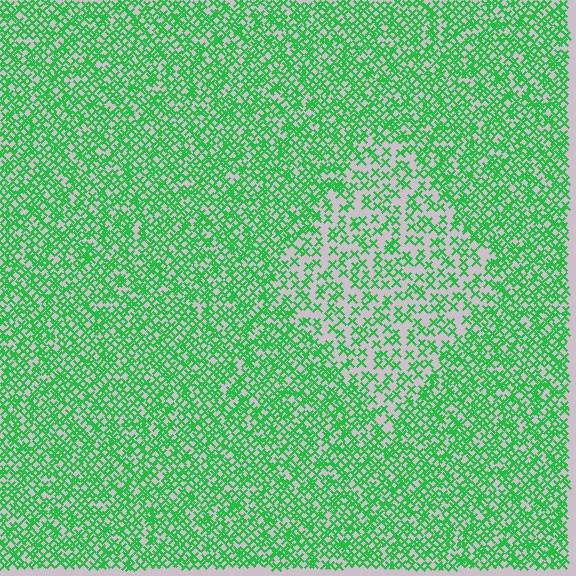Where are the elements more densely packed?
The elements are more densely packed outside the diamond boundary.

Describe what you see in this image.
The image contains small green elements arranged at two different densities. A diamond-shaped region is visible where the elements are less densely packed than the surrounding area.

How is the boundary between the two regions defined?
The boundary is defined by a change in element density (approximately 2.0x ratio). All elements are the same color, size, and shape.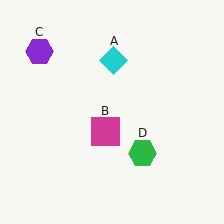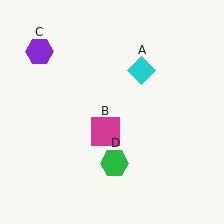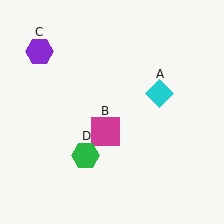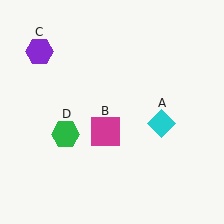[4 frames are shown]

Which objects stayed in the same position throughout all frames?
Magenta square (object B) and purple hexagon (object C) remained stationary.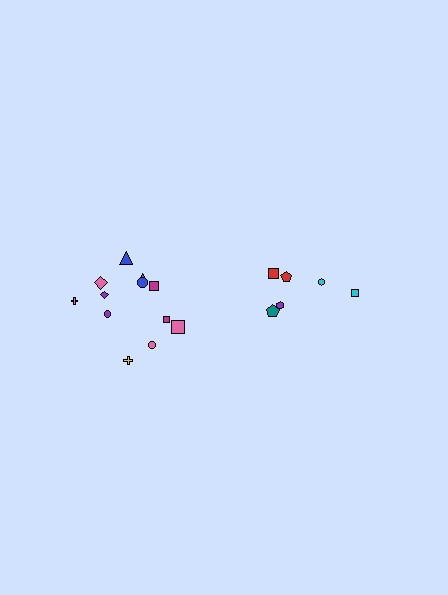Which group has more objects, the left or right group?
The left group.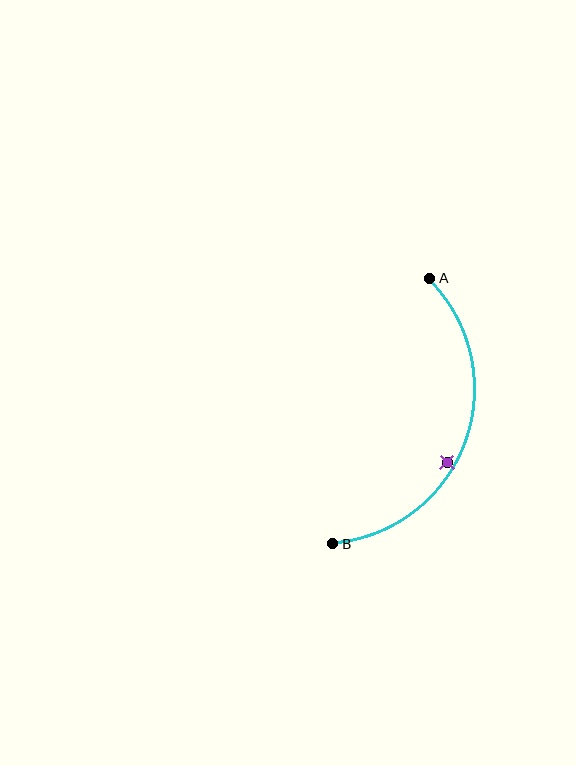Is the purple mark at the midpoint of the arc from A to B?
No — the purple mark does not lie on the arc at all. It sits slightly inside the curve.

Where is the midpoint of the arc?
The arc midpoint is the point on the curve farthest from the straight line joining A and B. It sits to the right of that line.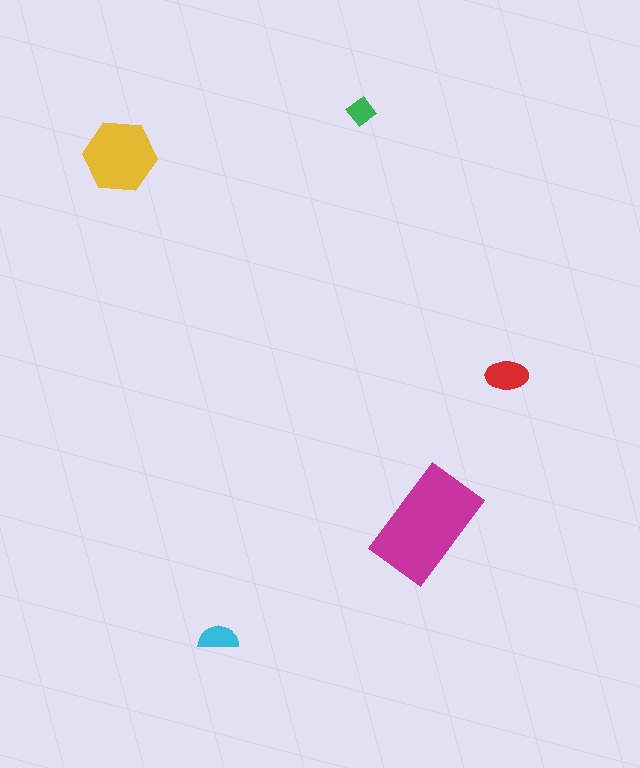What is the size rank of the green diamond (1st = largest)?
5th.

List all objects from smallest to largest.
The green diamond, the cyan semicircle, the red ellipse, the yellow hexagon, the magenta rectangle.